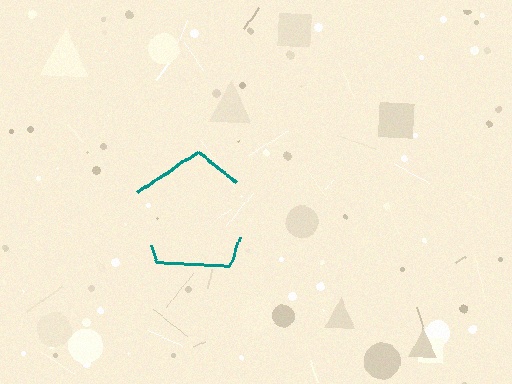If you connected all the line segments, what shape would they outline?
They would outline a pentagon.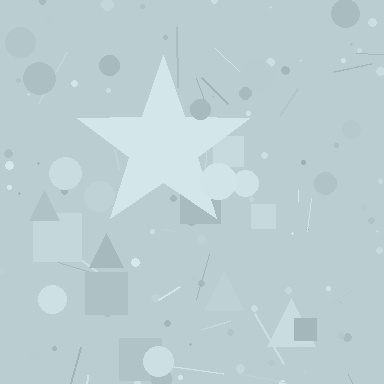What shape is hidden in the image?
A star is hidden in the image.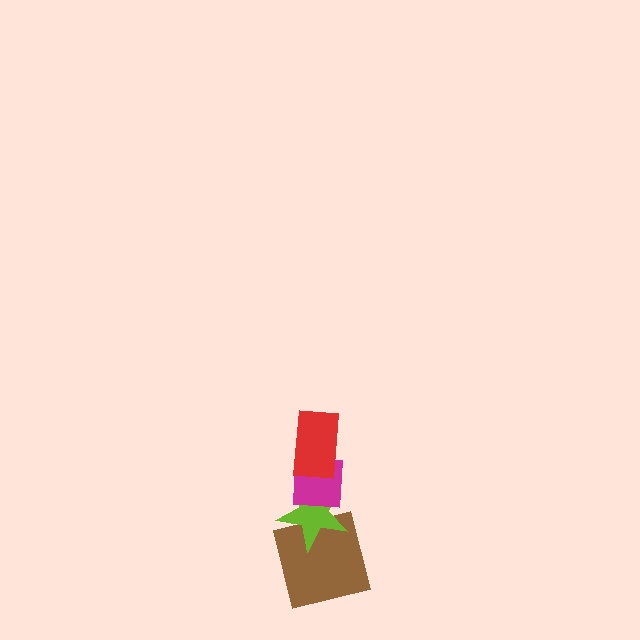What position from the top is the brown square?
The brown square is 4th from the top.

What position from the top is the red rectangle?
The red rectangle is 1st from the top.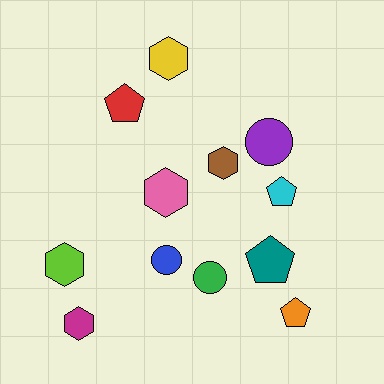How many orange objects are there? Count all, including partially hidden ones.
There is 1 orange object.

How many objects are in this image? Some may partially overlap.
There are 12 objects.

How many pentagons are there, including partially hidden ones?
There are 4 pentagons.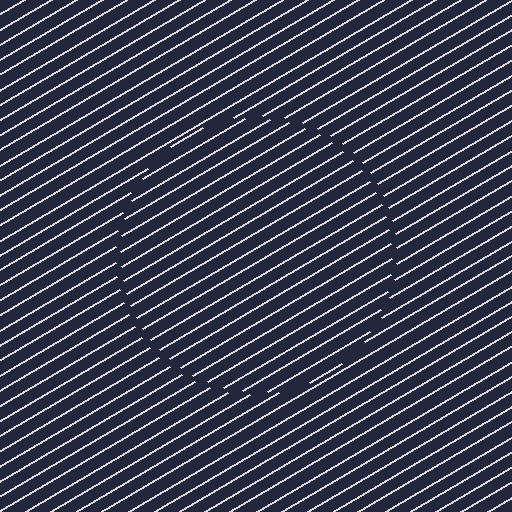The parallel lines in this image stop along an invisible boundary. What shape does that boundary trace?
An illusory circle. The interior of the shape contains the same grating, shifted by half a period — the contour is defined by the phase discontinuity where line-ends from the inner and outer gratings abut.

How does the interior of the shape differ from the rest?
The interior of the shape contains the same grating, shifted by half a period — the contour is defined by the phase discontinuity where line-ends from the inner and outer gratings abut.